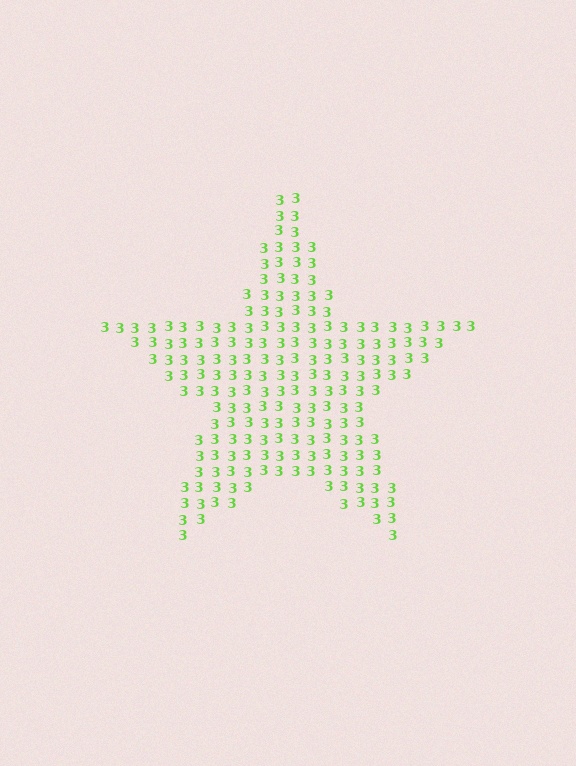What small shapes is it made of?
It is made of small digit 3's.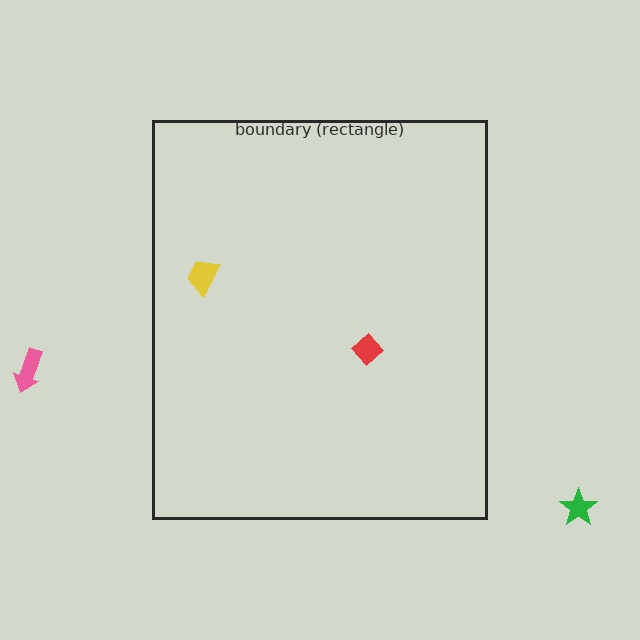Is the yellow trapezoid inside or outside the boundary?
Inside.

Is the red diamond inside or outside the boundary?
Inside.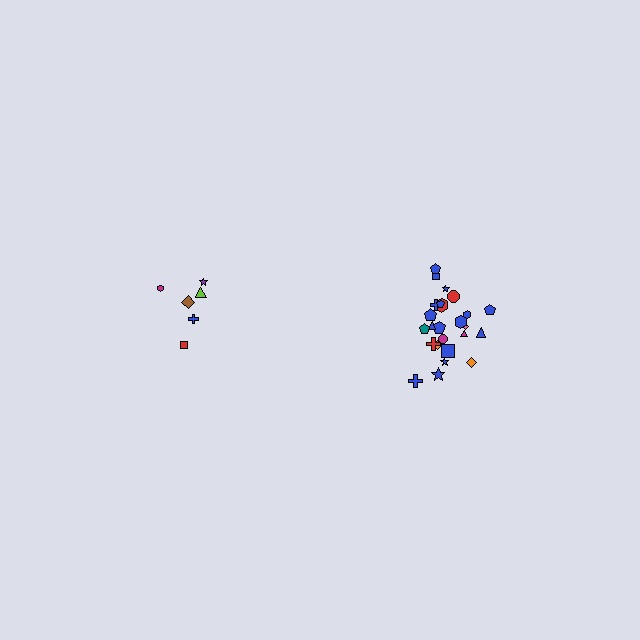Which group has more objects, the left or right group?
The right group.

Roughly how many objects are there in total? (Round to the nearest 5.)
Roughly 30 objects in total.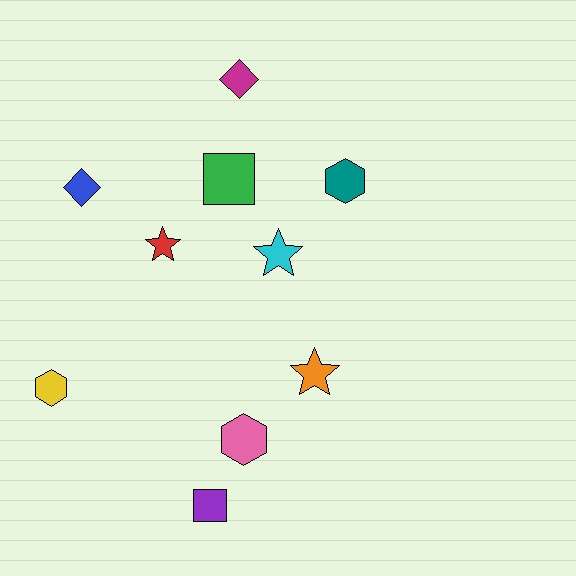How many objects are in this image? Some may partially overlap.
There are 10 objects.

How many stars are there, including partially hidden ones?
There are 3 stars.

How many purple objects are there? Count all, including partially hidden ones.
There is 1 purple object.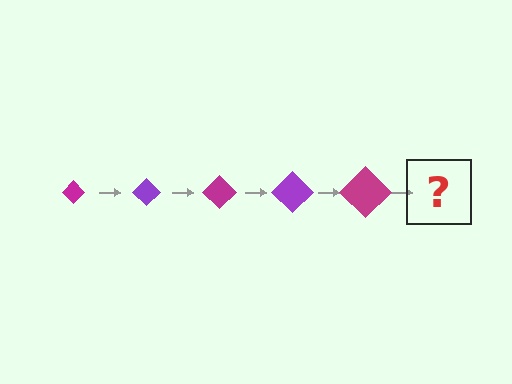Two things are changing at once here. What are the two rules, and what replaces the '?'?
The two rules are that the diamond grows larger each step and the color cycles through magenta and purple. The '?' should be a purple diamond, larger than the previous one.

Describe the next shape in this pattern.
It should be a purple diamond, larger than the previous one.